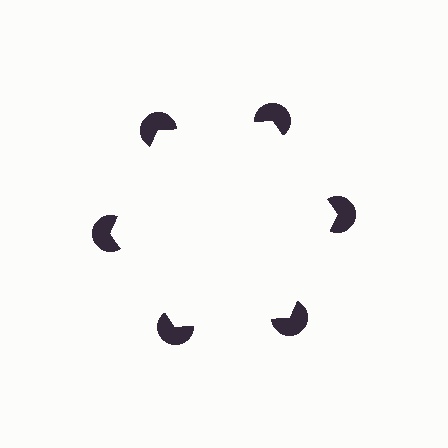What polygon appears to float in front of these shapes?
An illusory hexagon — its edges are inferred from the aligned wedge cuts in the pac-man discs, not physically drawn.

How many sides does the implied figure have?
6 sides.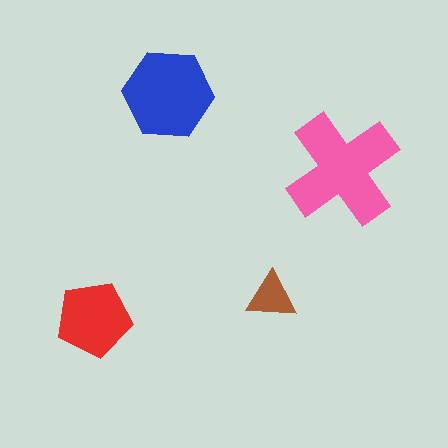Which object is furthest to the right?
The pink cross is rightmost.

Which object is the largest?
The pink cross.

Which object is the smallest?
The brown triangle.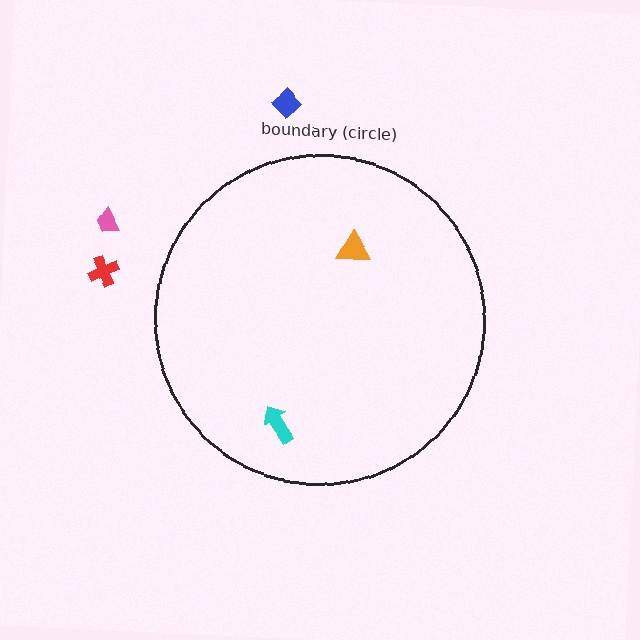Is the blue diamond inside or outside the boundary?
Outside.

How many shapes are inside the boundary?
2 inside, 3 outside.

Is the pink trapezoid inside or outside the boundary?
Outside.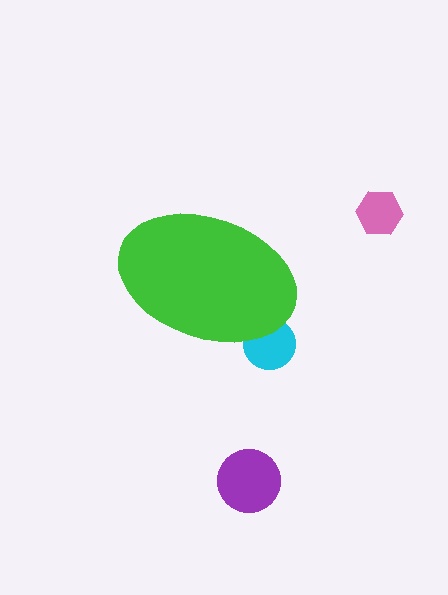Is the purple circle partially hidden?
No, the purple circle is fully visible.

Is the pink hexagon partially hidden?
No, the pink hexagon is fully visible.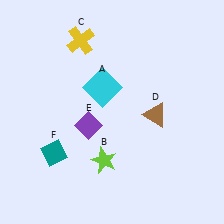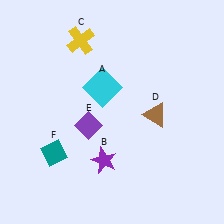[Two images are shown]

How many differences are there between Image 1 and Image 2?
There is 1 difference between the two images.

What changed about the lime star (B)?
In Image 1, B is lime. In Image 2, it changed to purple.